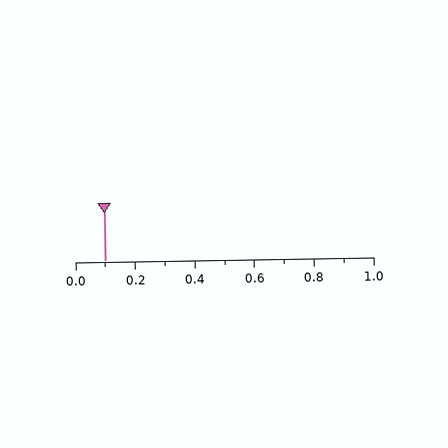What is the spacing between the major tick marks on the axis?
The major ticks are spaced 0.2 apart.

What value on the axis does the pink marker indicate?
The marker indicates approximately 0.1.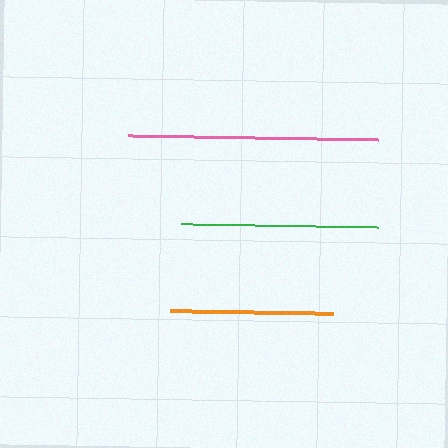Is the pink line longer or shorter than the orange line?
The pink line is longer than the orange line.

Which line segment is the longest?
The pink line is the longest at approximately 250 pixels.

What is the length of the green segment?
The green segment is approximately 197 pixels long.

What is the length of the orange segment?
The orange segment is approximately 164 pixels long.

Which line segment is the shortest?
The orange line is the shortest at approximately 164 pixels.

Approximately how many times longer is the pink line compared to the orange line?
The pink line is approximately 1.5 times the length of the orange line.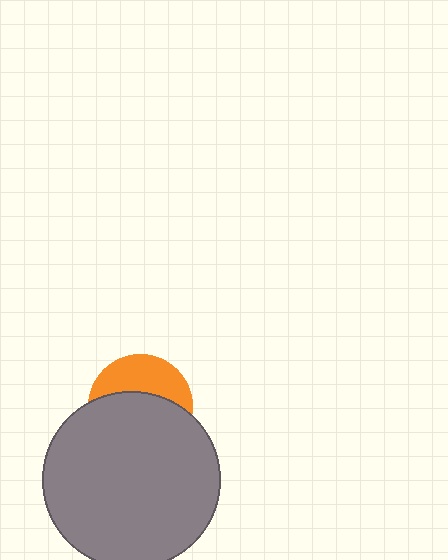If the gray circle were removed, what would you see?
You would see the complete orange circle.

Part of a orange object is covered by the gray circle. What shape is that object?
It is a circle.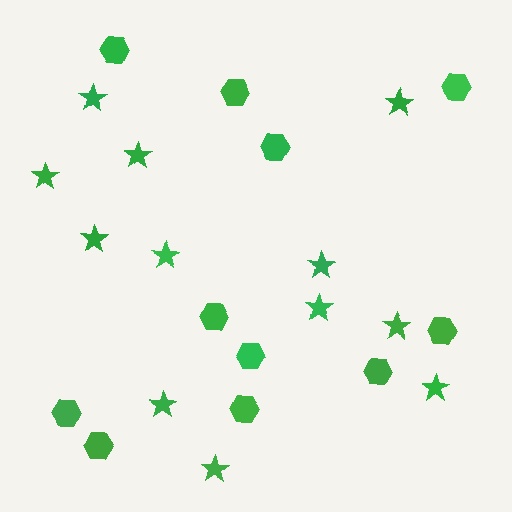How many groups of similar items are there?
There are 2 groups: one group of stars (12) and one group of hexagons (11).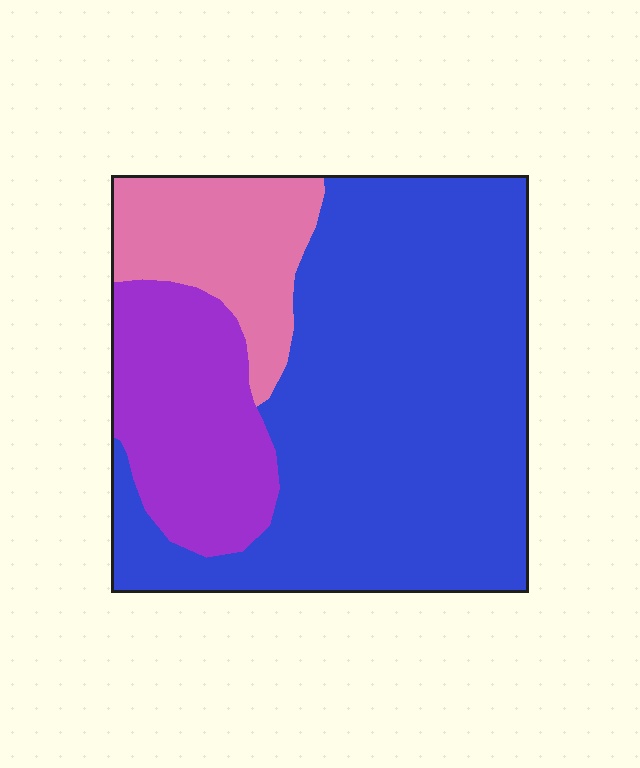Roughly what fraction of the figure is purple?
Purple covers roughly 20% of the figure.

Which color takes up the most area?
Blue, at roughly 65%.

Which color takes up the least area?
Pink, at roughly 15%.